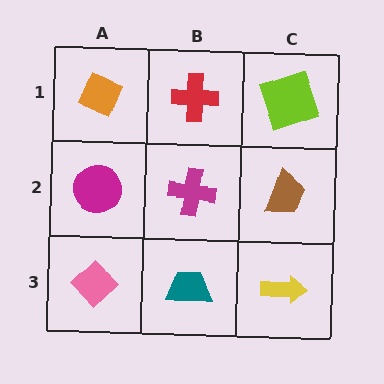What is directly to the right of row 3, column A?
A teal trapezoid.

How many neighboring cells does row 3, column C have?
2.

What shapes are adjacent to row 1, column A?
A magenta circle (row 2, column A), a red cross (row 1, column B).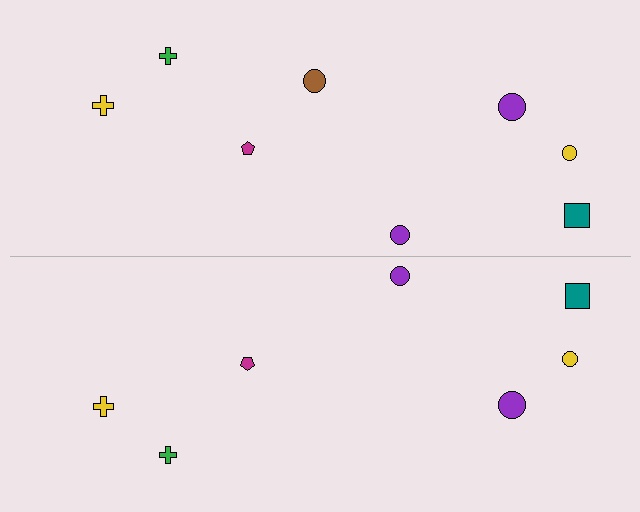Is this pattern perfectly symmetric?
No, the pattern is not perfectly symmetric. A brown circle is missing from the bottom side.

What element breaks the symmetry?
A brown circle is missing from the bottom side.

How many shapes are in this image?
There are 15 shapes in this image.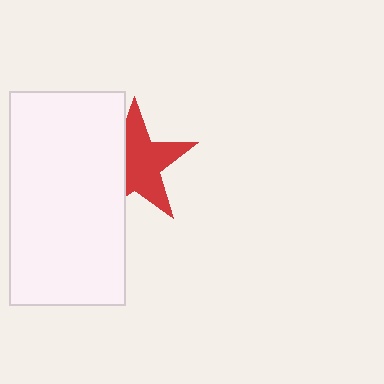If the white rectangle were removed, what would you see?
You would see the complete red star.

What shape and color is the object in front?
The object in front is a white rectangle.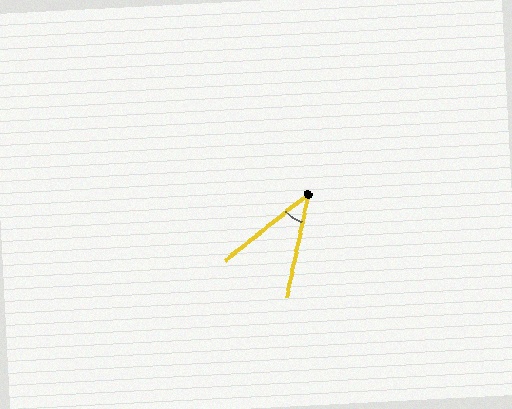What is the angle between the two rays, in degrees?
Approximately 39 degrees.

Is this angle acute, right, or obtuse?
It is acute.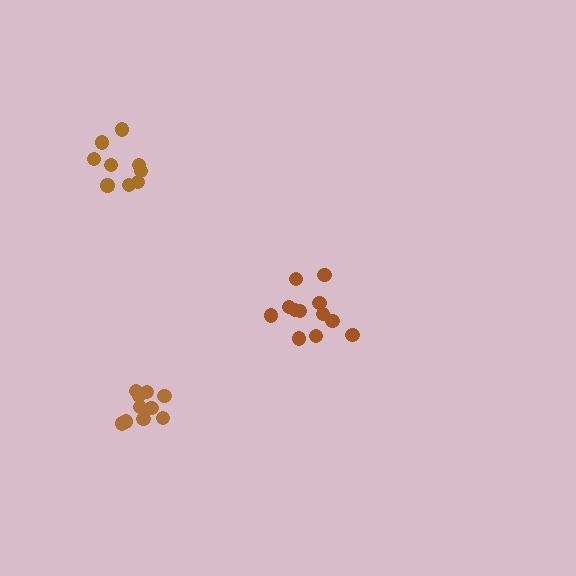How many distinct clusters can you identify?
There are 3 distinct clusters.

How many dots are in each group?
Group 1: 11 dots, Group 2: 9 dots, Group 3: 12 dots (32 total).